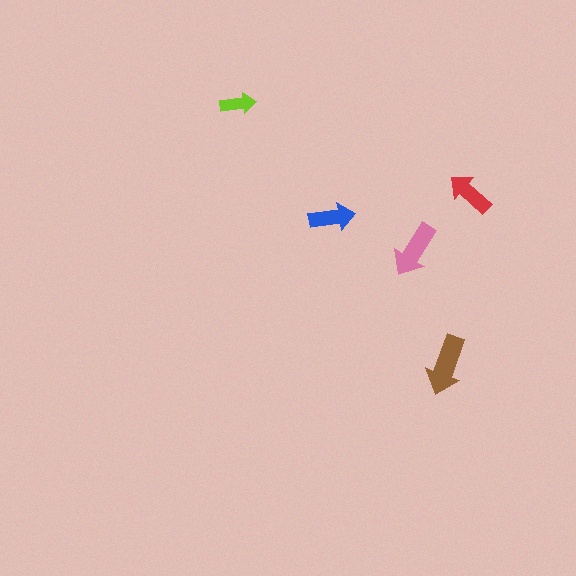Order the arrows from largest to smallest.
the brown one, the pink one, the red one, the blue one, the lime one.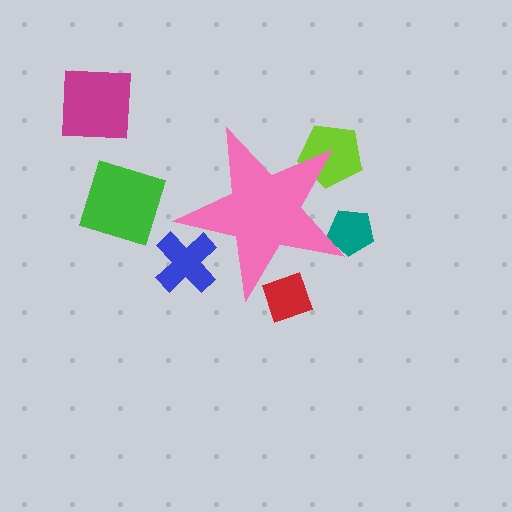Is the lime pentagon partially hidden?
Yes, the lime pentagon is partially hidden behind the pink star.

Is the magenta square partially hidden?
No, the magenta square is fully visible.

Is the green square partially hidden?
No, the green square is fully visible.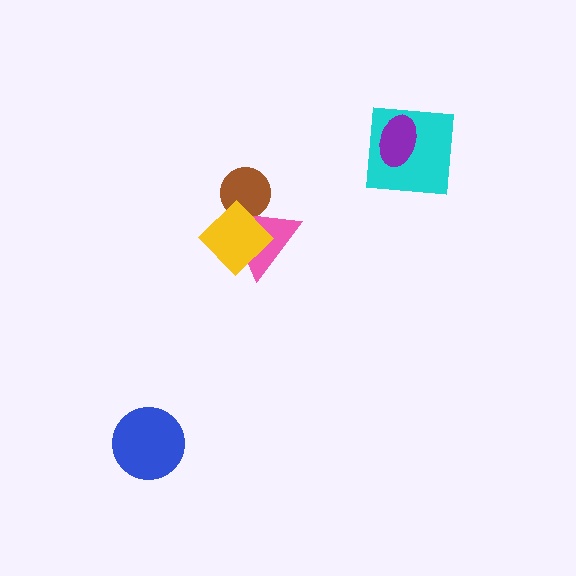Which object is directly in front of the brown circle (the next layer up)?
The pink triangle is directly in front of the brown circle.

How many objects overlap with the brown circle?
2 objects overlap with the brown circle.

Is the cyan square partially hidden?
Yes, it is partially covered by another shape.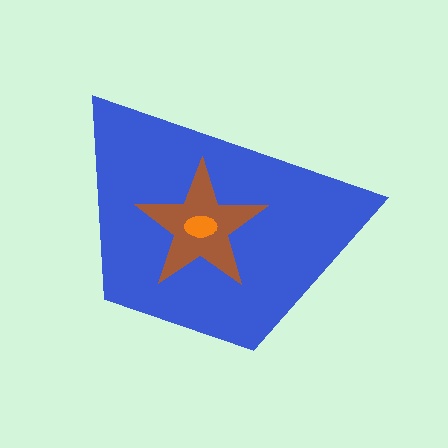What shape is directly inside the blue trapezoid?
The brown star.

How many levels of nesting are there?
3.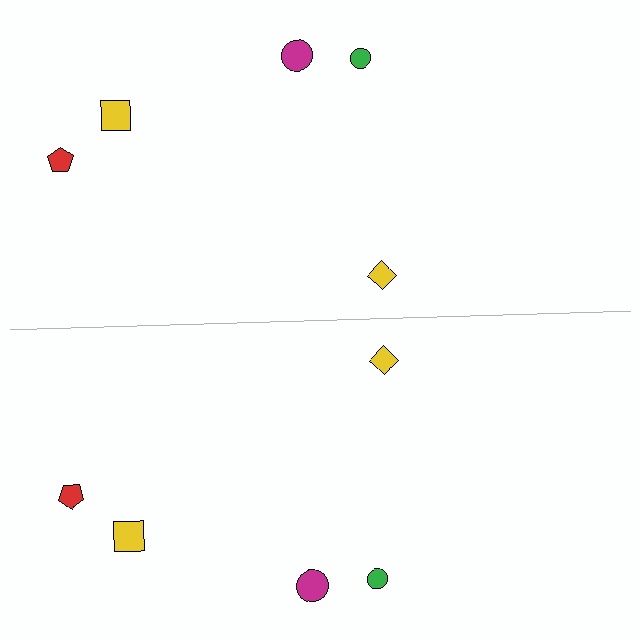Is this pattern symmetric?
Yes, this pattern has bilateral (reflection) symmetry.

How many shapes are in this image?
There are 10 shapes in this image.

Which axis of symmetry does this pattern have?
The pattern has a horizontal axis of symmetry running through the center of the image.